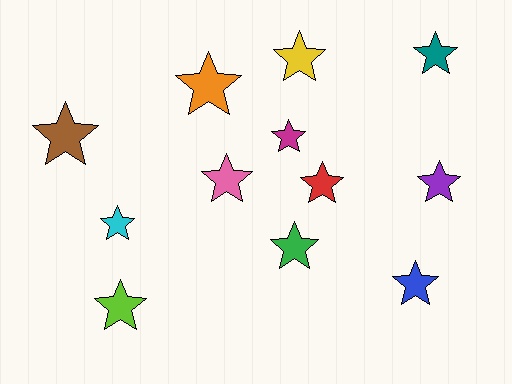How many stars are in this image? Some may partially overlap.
There are 12 stars.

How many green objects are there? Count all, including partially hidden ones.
There is 1 green object.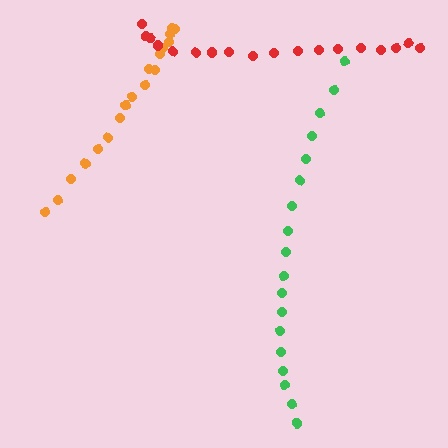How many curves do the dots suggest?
There are 3 distinct paths.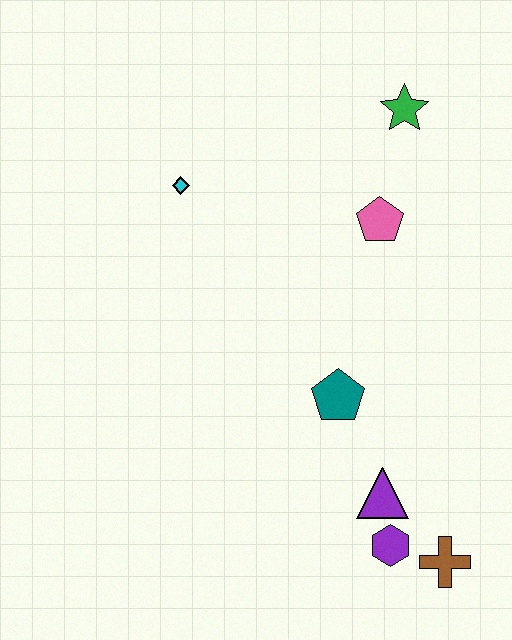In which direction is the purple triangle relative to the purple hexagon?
The purple triangle is above the purple hexagon.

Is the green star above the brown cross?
Yes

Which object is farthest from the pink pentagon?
The brown cross is farthest from the pink pentagon.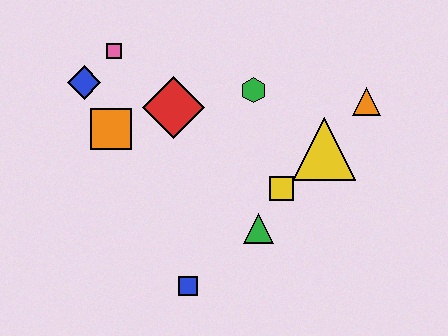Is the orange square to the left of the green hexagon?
Yes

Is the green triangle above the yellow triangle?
No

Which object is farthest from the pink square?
The orange triangle is farthest from the pink square.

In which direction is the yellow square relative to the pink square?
The yellow square is to the right of the pink square.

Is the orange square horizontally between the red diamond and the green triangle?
No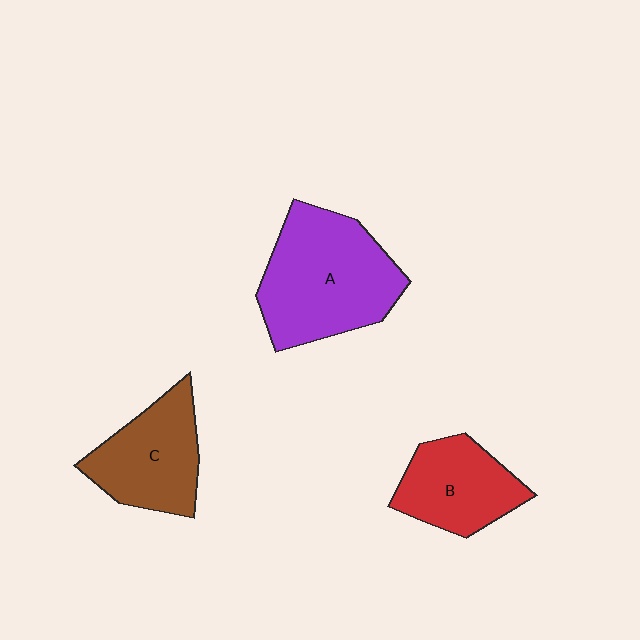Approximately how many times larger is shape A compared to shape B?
Approximately 1.6 times.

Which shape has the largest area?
Shape A (purple).